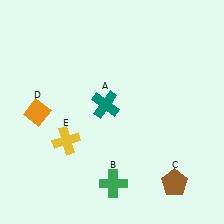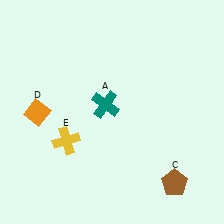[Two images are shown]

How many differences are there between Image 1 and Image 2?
There is 1 difference between the two images.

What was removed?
The green cross (B) was removed in Image 2.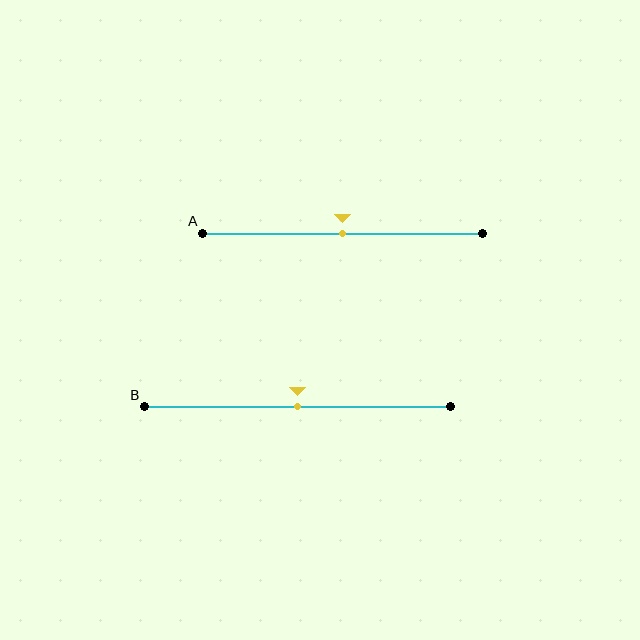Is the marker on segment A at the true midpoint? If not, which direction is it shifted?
Yes, the marker on segment A is at the true midpoint.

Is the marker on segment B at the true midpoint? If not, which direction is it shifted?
Yes, the marker on segment B is at the true midpoint.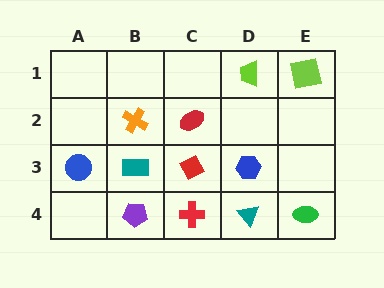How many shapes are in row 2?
2 shapes.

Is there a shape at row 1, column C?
No, that cell is empty.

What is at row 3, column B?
A teal rectangle.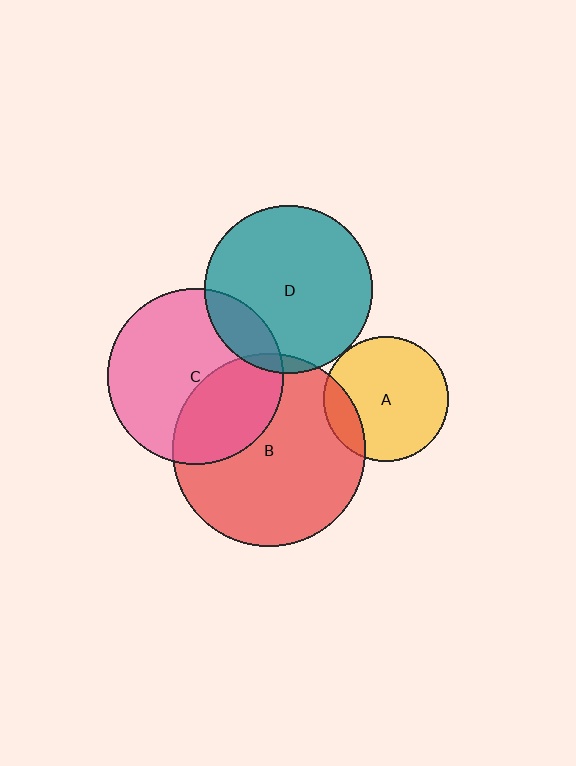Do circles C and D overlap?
Yes.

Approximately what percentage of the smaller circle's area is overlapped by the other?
Approximately 15%.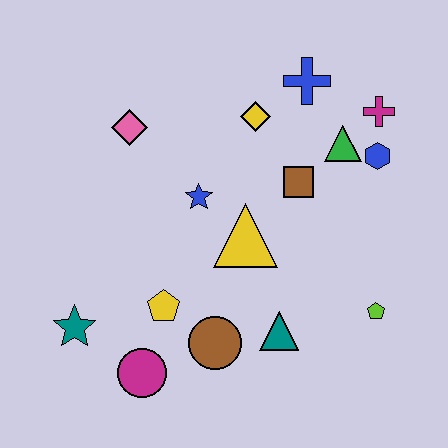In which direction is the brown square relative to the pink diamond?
The brown square is to the right of the pink diamond.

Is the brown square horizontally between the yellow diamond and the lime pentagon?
Yes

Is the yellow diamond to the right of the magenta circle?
Yes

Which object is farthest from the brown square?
The teal star is farthest from the brown square.